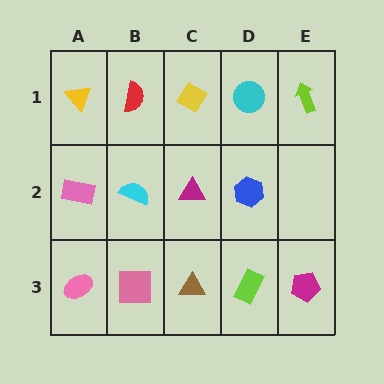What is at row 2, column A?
A pink rectangle.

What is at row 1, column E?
A lime arrow.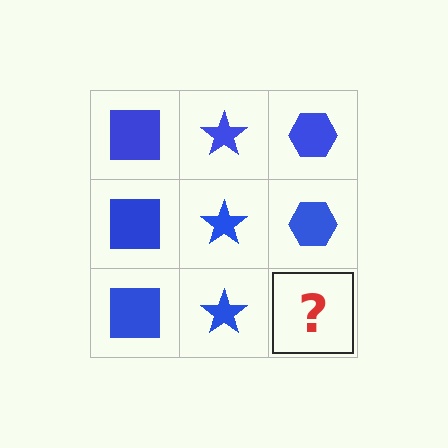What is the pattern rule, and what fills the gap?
The rule is that each column has a consistent shape. The gap should be filled with a blue hexagon.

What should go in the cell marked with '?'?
The missing cell should contain a blue hexagon.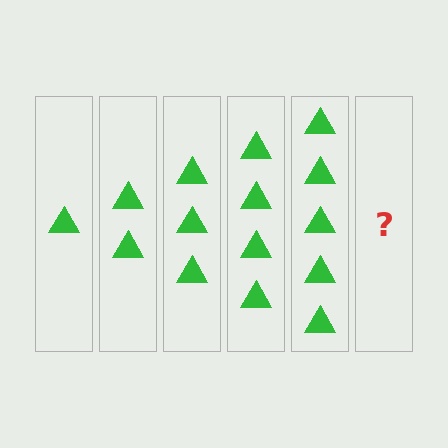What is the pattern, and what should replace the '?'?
The pattern is that each step adds one more triangle. The '?' should be 6 triangles.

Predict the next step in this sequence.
The next step is 6 triangles.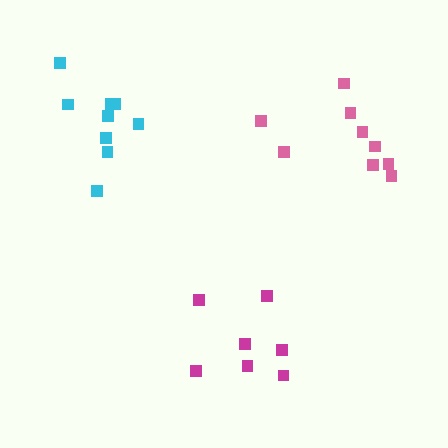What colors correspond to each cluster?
The clusters are colored: pink, magenta, cyan.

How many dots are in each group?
Group 1: 9 dots, Group 2: 7 dots, Group 3: 9 dots (25 total).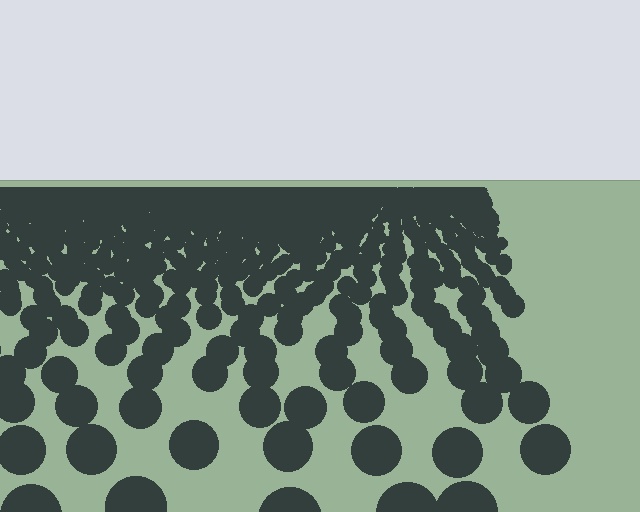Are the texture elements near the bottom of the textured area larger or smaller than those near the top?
Larger. Near the bottom, elements are closer to the viewer and appear at a bigger on-screen size.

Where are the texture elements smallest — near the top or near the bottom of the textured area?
Near the top.